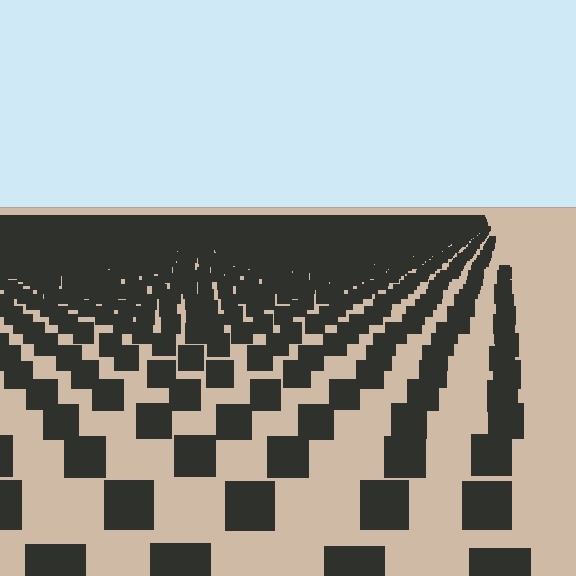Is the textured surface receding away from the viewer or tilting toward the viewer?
The surface is receding away from the viewer. Texture elements get smaller and denser toward the top.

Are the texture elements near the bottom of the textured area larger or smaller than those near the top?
Larger. Near the bottom, elements are closer to the viewer and appear at a bigger on-screen size.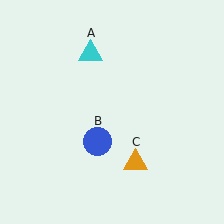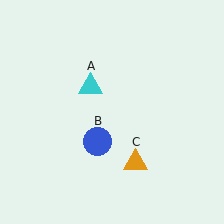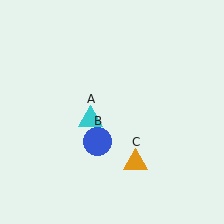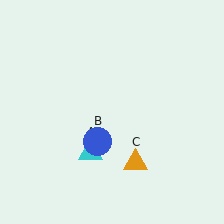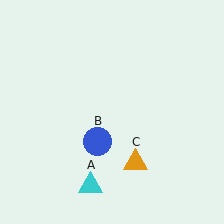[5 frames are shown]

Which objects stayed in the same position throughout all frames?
Blue circle (object B) and orange triangle (object C) remained stationary.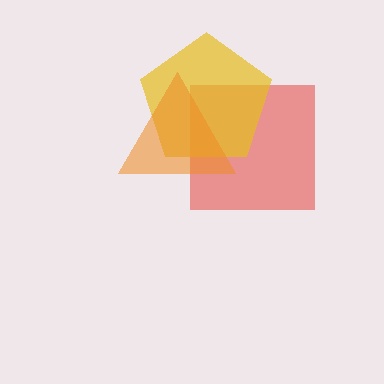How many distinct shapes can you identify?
There are 3 distinct shapes: a red square, a yellow pentagon, an orange triangle.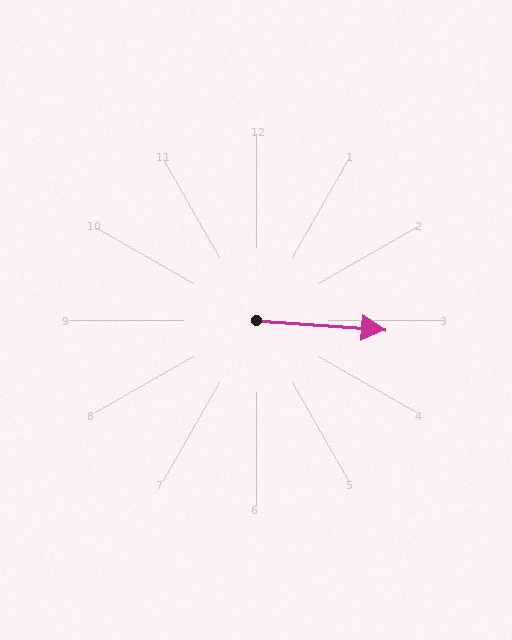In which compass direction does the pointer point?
East.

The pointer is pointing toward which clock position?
Roughly 3 o'clock.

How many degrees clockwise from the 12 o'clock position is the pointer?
Approximately 94 degrees.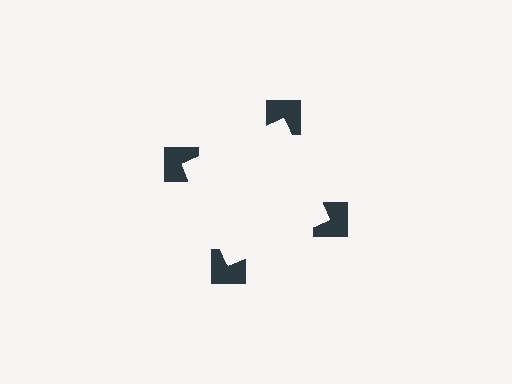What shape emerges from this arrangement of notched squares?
An illusory square — its edges are inferred from the aligned wedge cuts in the notched squares, not physically drawn.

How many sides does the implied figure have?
4 sides.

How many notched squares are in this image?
There are 4 — one at each vertex of the illusory square.